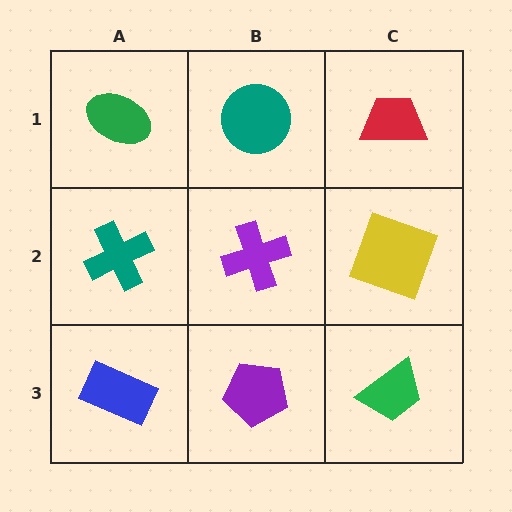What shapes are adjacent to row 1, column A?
A teal cross (row 2, column A), a teal circle (row 1, column B).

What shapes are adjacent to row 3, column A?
A teal cross (row 2, column A), a purple pentagon (row 3, column B).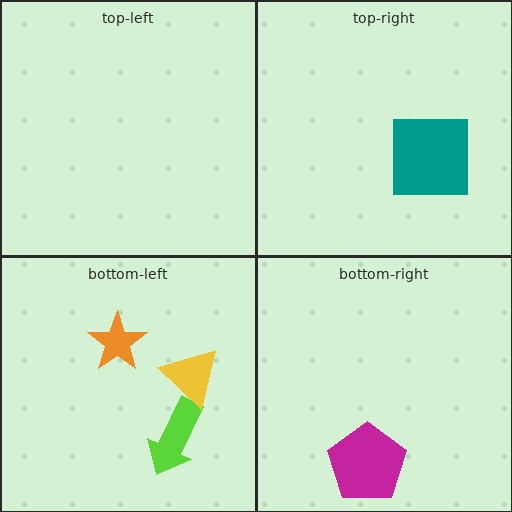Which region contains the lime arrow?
The bottom-left region.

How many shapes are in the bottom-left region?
3.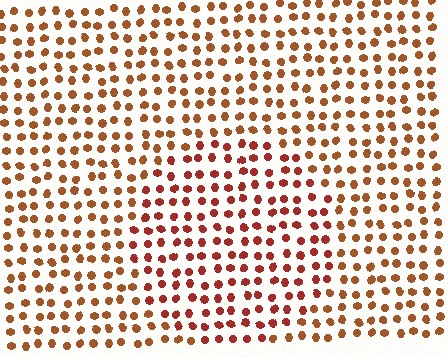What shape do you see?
I see a circle.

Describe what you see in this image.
The image is filled with small brown elements in a uniform arrangement. A circle-shaped region is visible where the elements are tinted to a slightly different hue, forming a subtle color boundary.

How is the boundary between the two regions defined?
The boundary is defined purely by a slight shift in hue (about 22 degrees). Spacing, size, and orientation are identical on both sides.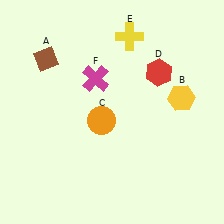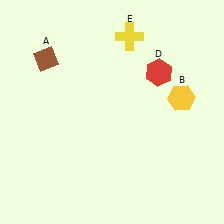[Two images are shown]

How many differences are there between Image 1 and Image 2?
There are 2 differences between the two images.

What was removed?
The magenta cross (F), the orange circle (C) were removed in Image 2.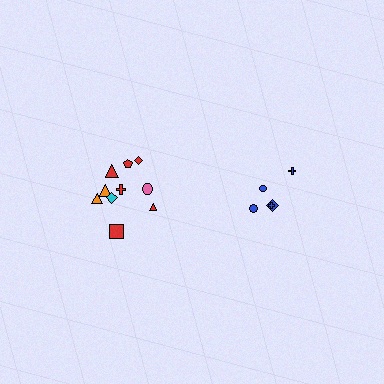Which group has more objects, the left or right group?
The left group.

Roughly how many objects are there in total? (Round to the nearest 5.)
Roughly 15 objects in total.